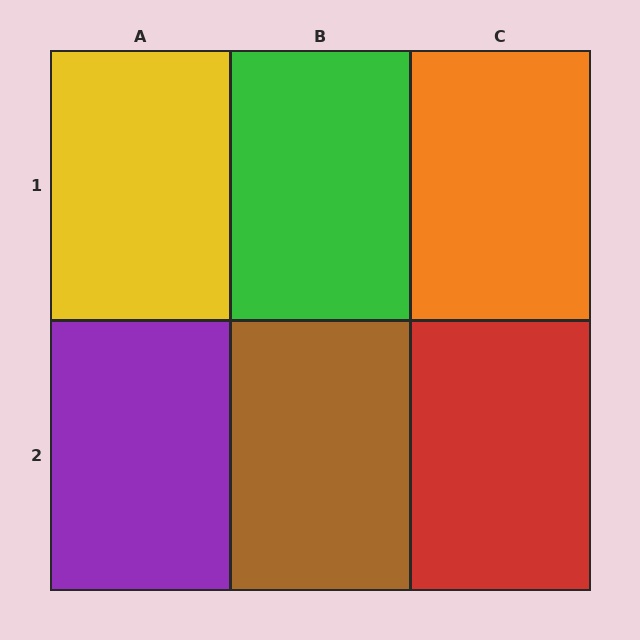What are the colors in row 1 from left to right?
Yellow, green, orange.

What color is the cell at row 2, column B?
Brown.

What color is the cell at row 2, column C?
Red.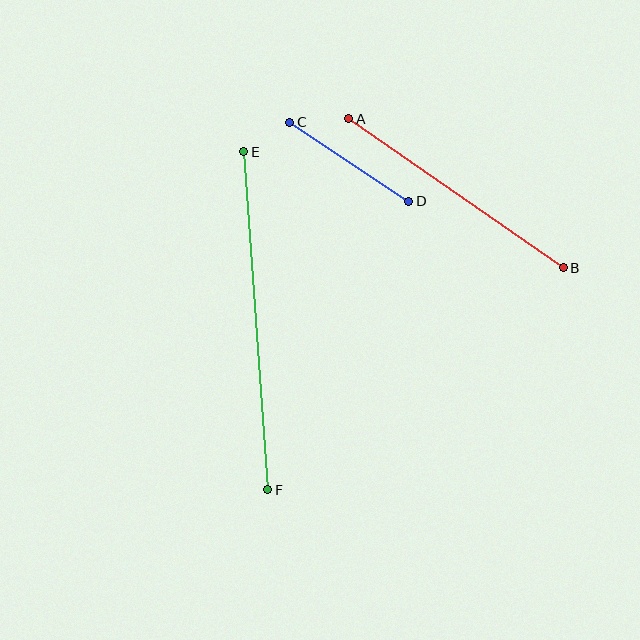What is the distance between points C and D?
The distance is approximately 143 pixels.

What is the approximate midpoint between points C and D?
The midpoint is at approximately (349, 162) pixels.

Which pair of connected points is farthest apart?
Points E and F are farthest apart.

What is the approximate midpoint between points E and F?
The midpoint is at approximately (256, 321) pixels.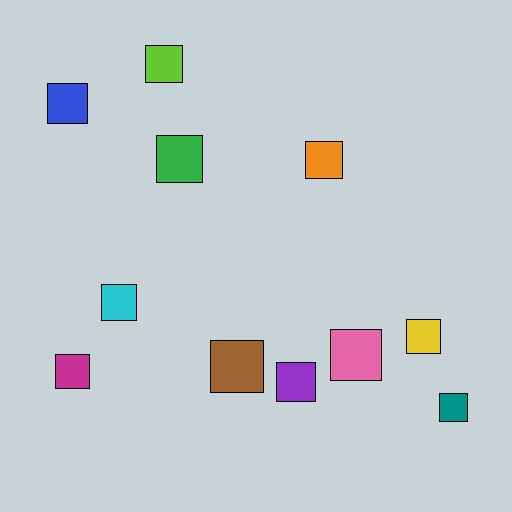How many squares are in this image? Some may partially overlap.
There are 11 squares.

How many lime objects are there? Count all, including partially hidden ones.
There is 1 lime object.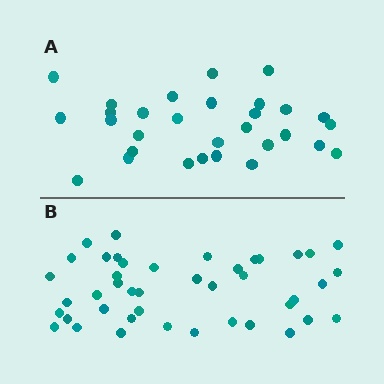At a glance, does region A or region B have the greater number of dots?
Region B (the bottom region) has more dots.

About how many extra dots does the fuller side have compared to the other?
Region B has approximately 15 more dots than region A.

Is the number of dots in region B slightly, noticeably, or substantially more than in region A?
Region B has noticeably more, but not dramatically so. The ratio is roughly 1.4 to 1.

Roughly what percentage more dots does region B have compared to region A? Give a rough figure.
About 45% more.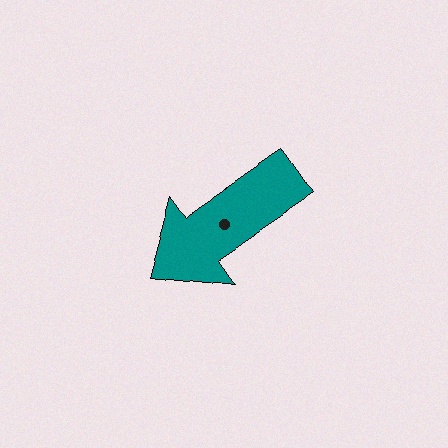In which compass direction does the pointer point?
Southwest.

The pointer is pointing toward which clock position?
Roughly 8 o'clock.